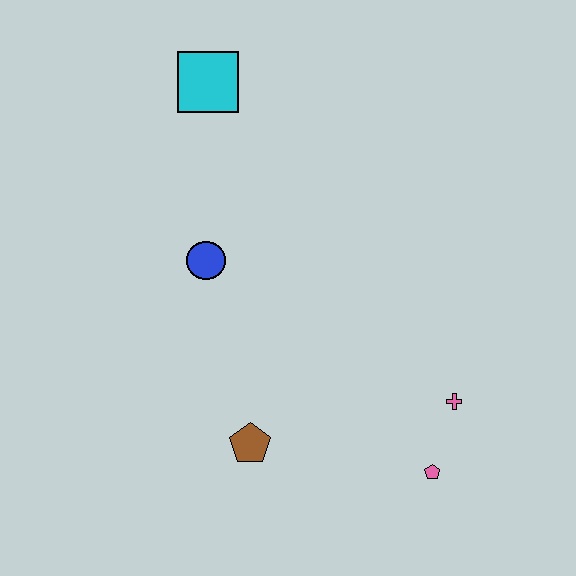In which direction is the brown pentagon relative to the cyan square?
The brown pentagon is below the cyan square.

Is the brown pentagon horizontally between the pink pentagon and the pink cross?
No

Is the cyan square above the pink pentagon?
Yes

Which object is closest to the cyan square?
The blue circle is closest to the cyan square.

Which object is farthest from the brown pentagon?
The cyan square is farthest from the brown pentagon.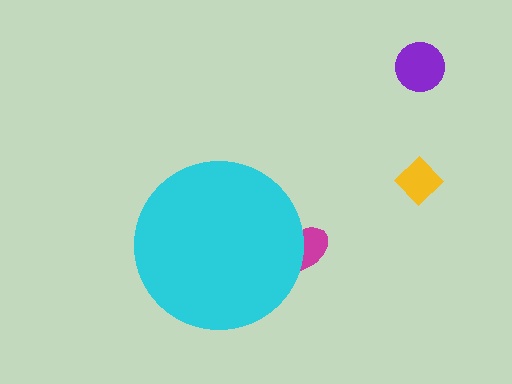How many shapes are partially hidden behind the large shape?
1 shape is partially hidden.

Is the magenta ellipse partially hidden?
Yes, the magenta ellipse is partially hidden behind the cyan circle.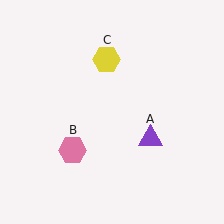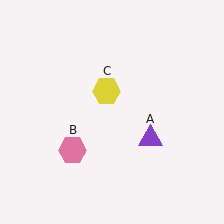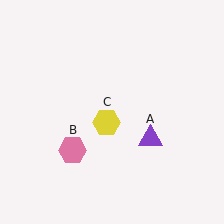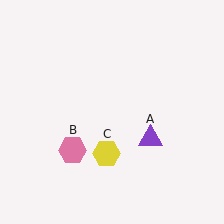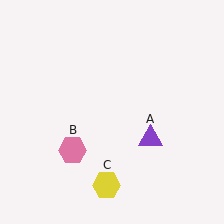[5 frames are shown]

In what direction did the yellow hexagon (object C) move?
The yellow hexagon (object C) moved down.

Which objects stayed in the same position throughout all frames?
Purple triangle (object A) and pink hexagon (object B) remained stationary.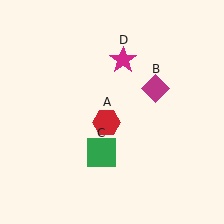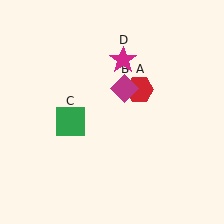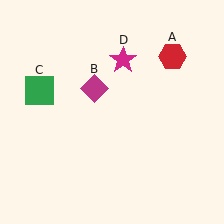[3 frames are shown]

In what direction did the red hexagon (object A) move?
The red hexagon (object A) moved up and to the right.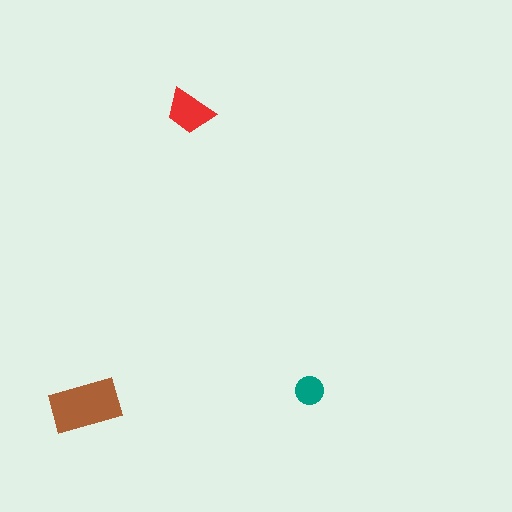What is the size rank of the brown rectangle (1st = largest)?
1st.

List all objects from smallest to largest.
The teal circle, the red trapezoid, the brown rectangle.